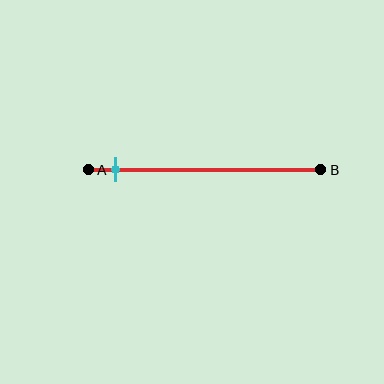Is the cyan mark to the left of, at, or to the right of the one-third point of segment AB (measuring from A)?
The cyan mark is to the left of the one-third point of segment AB.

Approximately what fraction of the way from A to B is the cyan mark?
The cyan mark is approximately 10% of the way from A to B.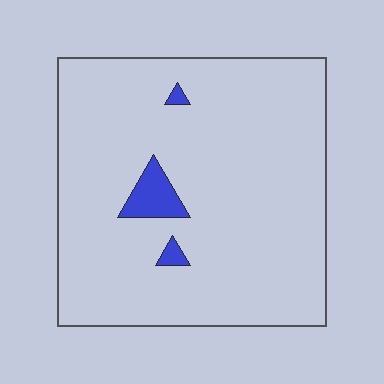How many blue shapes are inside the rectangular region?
3.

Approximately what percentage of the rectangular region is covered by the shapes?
Approximately 5%.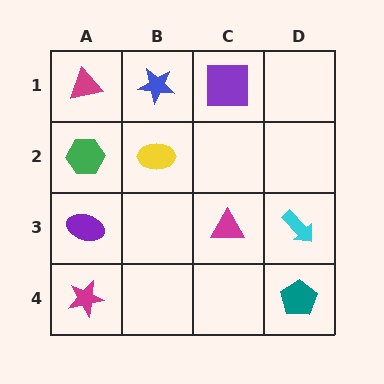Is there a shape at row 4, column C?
No, that cell is empty.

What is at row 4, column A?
A magenta star.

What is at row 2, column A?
A green hexagon.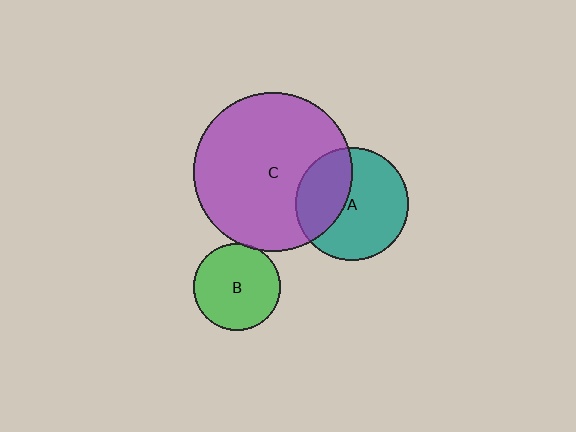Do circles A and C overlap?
Yes.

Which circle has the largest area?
Circle C (purple).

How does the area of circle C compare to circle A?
Approximately 2.0 times.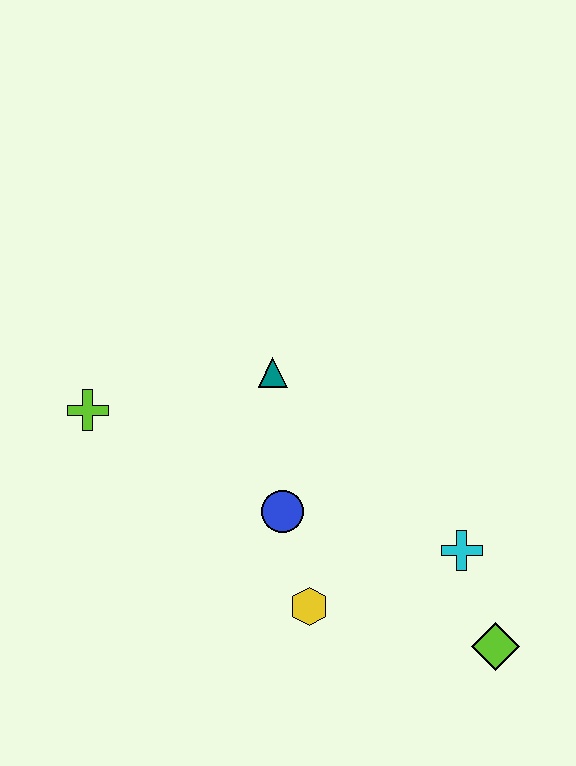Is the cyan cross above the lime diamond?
Yes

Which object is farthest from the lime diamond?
The lime cross is farthest from the lime diamond.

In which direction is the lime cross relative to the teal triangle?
The lime cross is to the left of the teal triangle.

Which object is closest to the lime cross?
The teal triangle is closest to the lime cross.